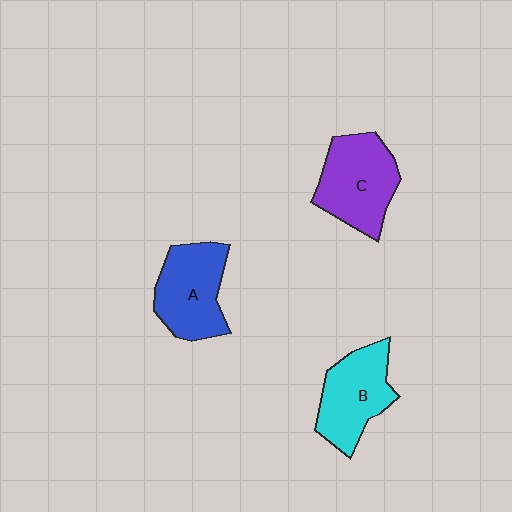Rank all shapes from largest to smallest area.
From largest to smallest: C (purple), A (blue), B (cyan).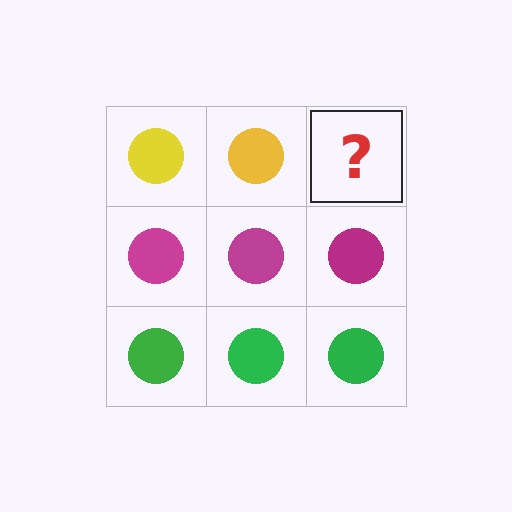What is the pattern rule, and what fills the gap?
The rule is that each row has a consistent color. The gap should be filled with a yellow circle.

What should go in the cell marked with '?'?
The missing cell should contain a yellow circle.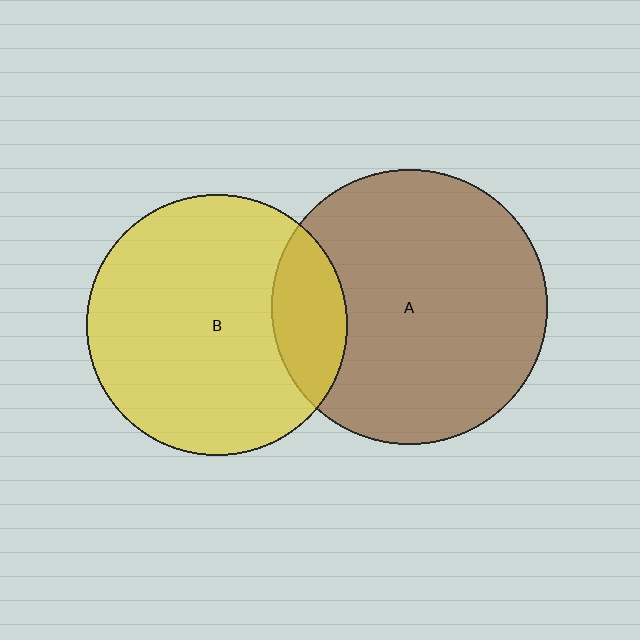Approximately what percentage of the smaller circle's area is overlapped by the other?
Approximately 20%.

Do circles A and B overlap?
Yes.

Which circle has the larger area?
Circle A (brown).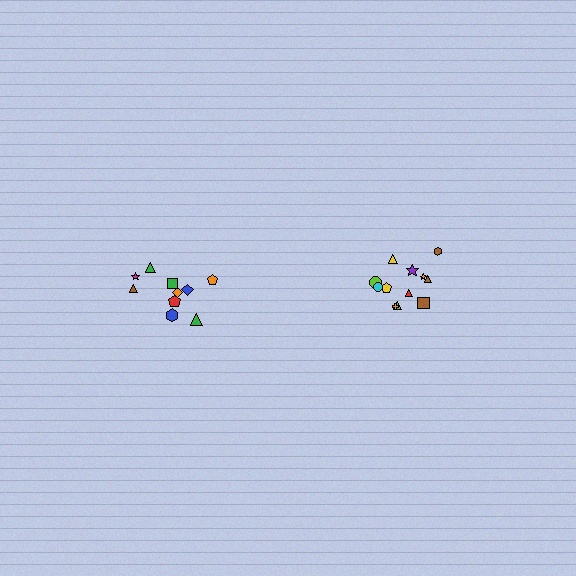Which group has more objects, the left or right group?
The right group.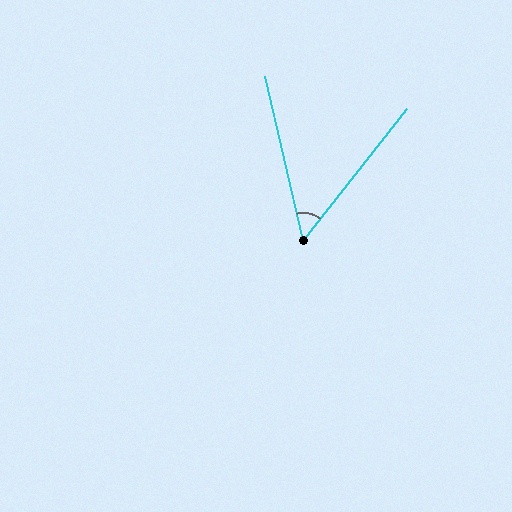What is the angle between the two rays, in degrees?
Approximately 51 degrees.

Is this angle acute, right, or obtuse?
It is acute.